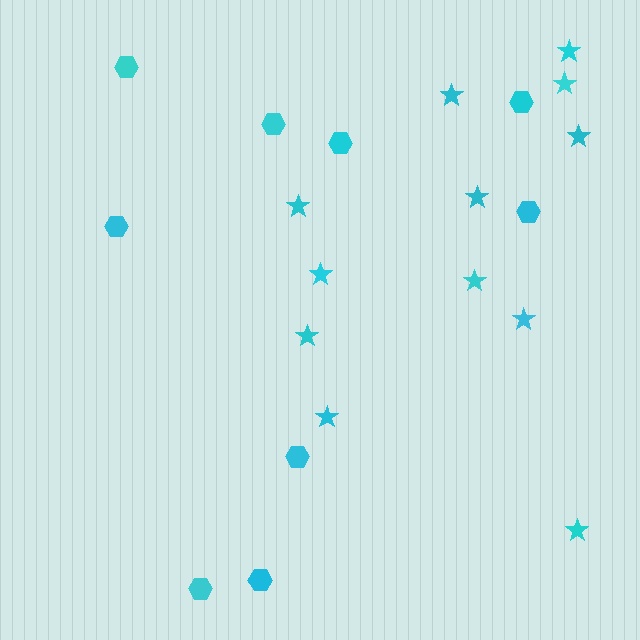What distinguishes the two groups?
There are 2 groups: one group of hexagons (9) and one group of stars (12).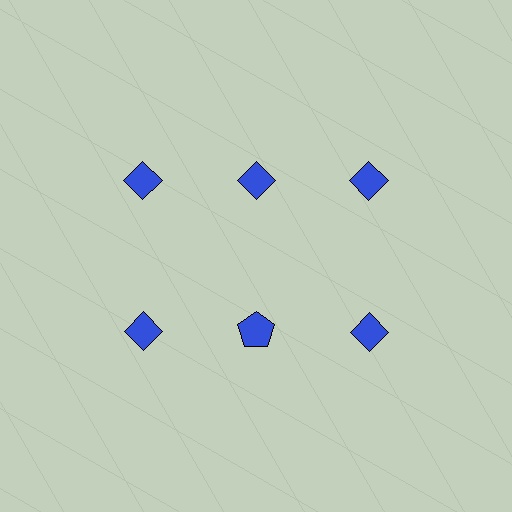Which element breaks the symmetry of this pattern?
The blue pentagon in the second row, second from left column breaks the symmetry. All other shapes are blue diamonds.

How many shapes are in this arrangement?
There are 6 shapes arranged in a grid pattern.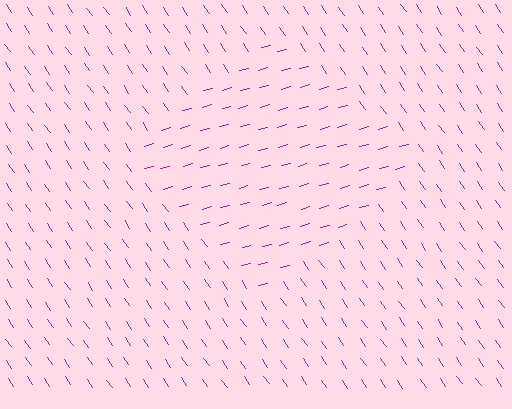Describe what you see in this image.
The image is filled with small magenta line segments. A diamond region in the image has lines oriented differently from the surrounding lines, creating a visible texture boundary.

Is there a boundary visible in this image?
Yes, there is a texture boundary formed by a change in line orientation.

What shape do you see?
I see a diamond.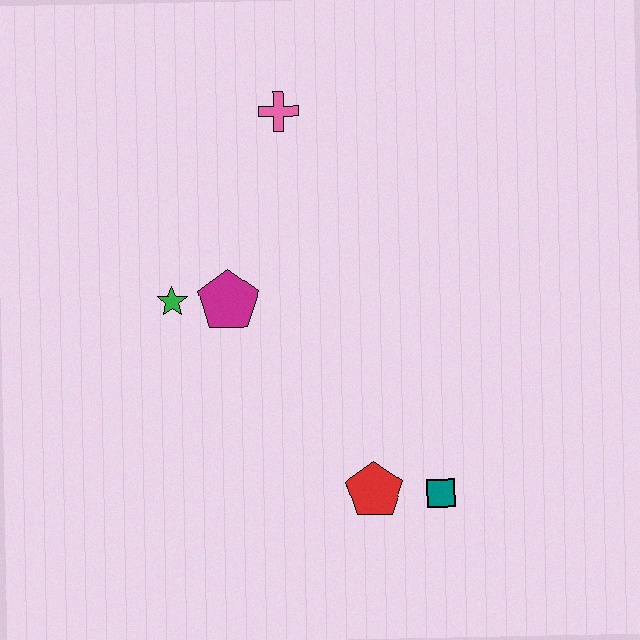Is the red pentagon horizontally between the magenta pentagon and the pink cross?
No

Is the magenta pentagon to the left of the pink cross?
Yes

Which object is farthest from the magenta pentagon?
The teal square is farthest from the magenta pentagon.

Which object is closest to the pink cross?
The magenta pentagon is closest to the pink cross.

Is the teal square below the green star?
Yes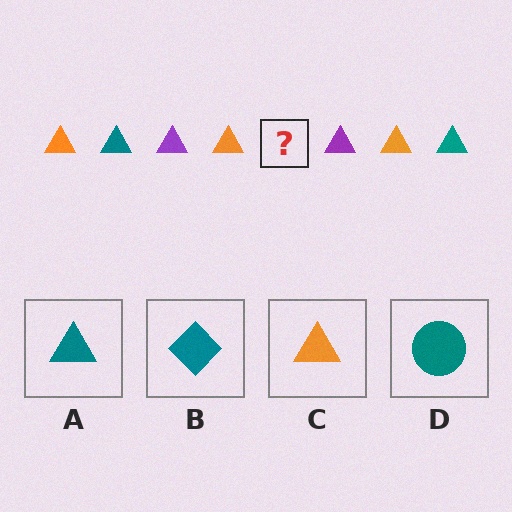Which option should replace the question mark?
Option A.